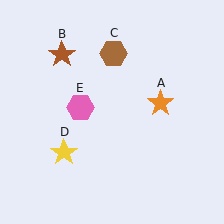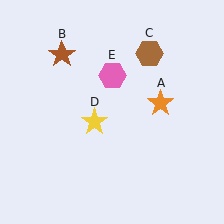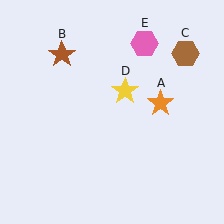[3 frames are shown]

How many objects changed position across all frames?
3 objects changed position: brown hexagon (object C), yellow star (object D), pink hexagon (object E).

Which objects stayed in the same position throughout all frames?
Orange star (object A) and brown star (object B) remained stationary.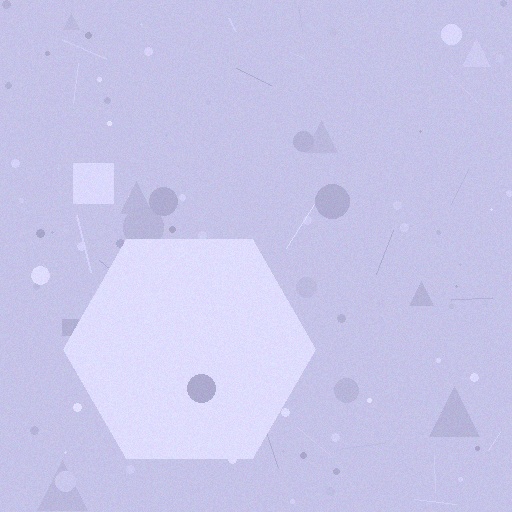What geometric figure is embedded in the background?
A hexagon is embedded in the background.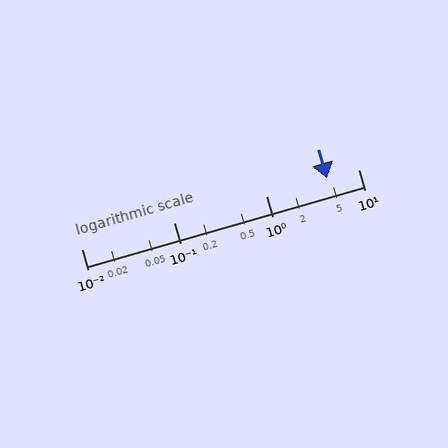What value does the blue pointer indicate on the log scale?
The pointer indicates approximately 4.6.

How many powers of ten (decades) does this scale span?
The scale spans 3 decades, from 0.01 to 10.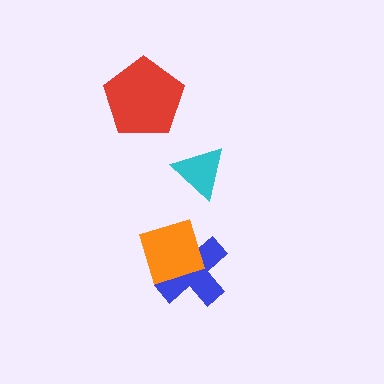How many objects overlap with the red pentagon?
0 objects overlap with the red pentagon.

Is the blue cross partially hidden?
Yes, it is partially covered by another shape.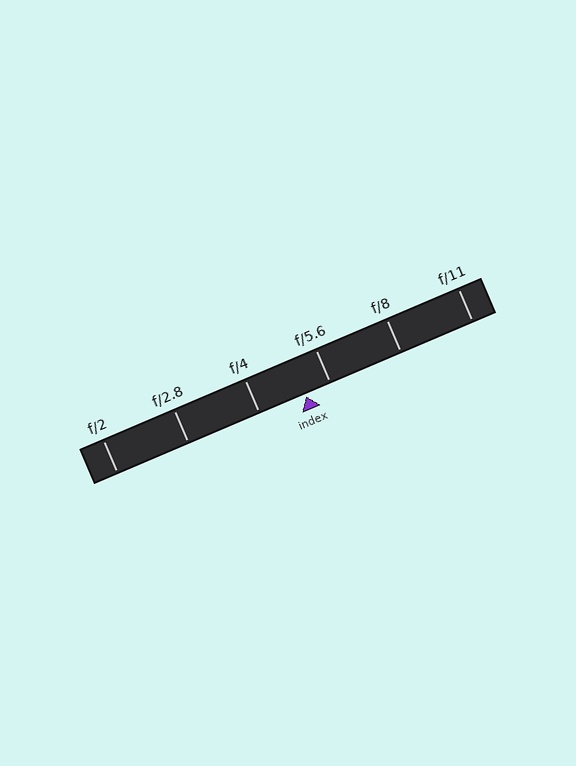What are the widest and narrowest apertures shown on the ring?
The widest aperture shown is f/2 and the narrowest is f/11.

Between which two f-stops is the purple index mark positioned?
The index mark is between f/4 and f/5.6.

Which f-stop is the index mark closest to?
The index mark is closest to f/5.6.